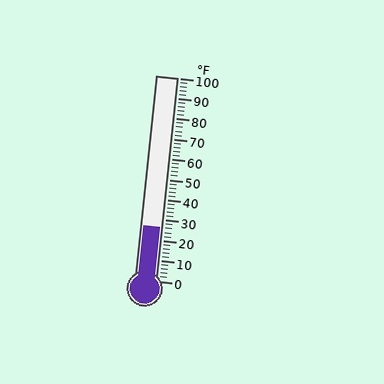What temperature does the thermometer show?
The thermometer shows approximately 26°F.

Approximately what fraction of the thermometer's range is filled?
The thermometer is filled to approximately 25% of its range.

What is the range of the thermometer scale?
The thermometer scale ranges from 0°F to 100°F.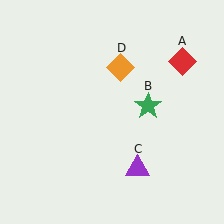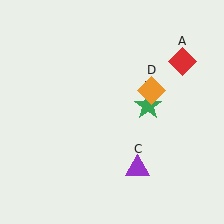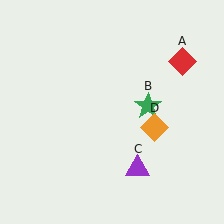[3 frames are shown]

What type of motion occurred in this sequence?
The orange diamond (object D) rotated clockwise around the center of the scene.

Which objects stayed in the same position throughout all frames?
Red diamond (object A) and green star (object B) and purple triangle (object C) remained stationary.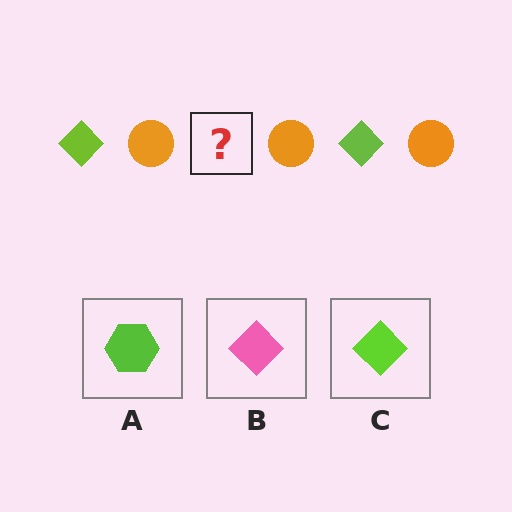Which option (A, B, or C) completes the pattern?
C.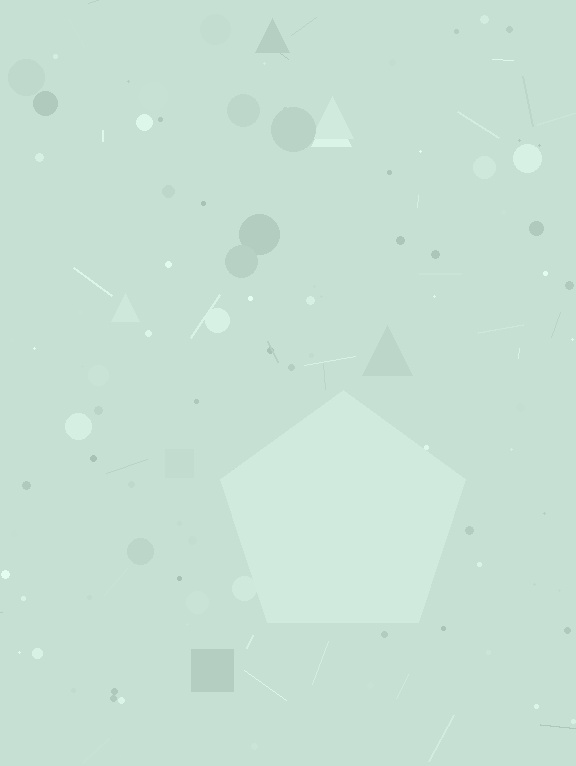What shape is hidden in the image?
A pentagon is hidden in the image.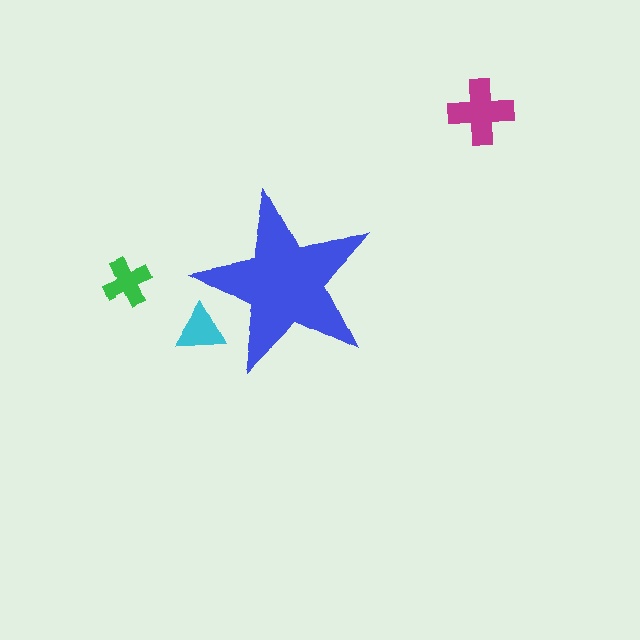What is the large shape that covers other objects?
A blue star.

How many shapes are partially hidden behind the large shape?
1 shape is partially hidden.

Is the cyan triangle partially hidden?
Yes, the cyan triangle is partially hidden behind the blue star.